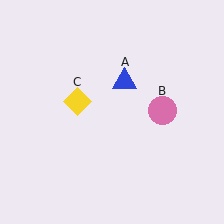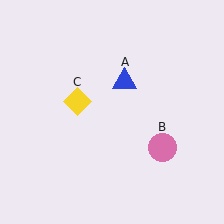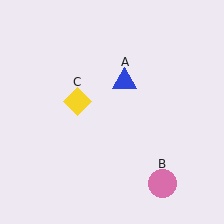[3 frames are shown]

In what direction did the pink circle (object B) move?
The pink circle (object B) moved down.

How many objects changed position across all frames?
1 object changed position: pink circle (object B).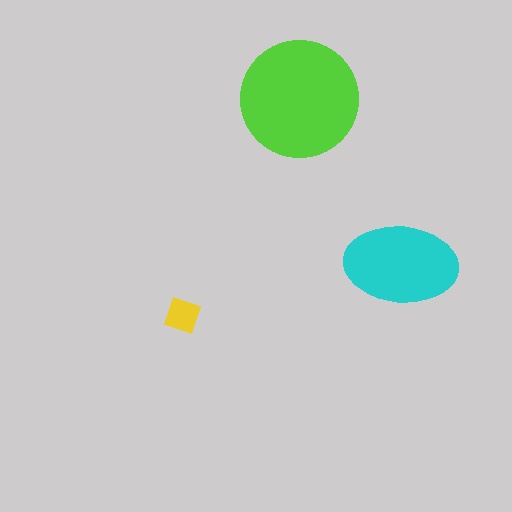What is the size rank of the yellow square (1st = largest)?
3rd.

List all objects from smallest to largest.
The yellow square, the cyan ellipse, the lime circle.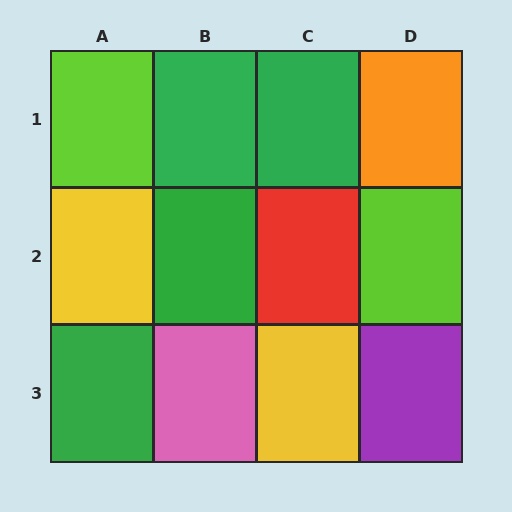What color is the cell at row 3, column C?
Yellow.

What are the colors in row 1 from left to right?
Lime, green, green, orange.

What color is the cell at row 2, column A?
Yellow.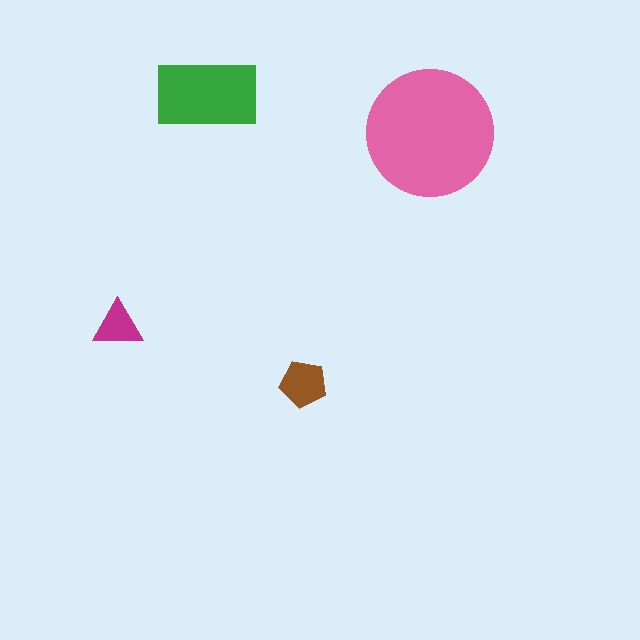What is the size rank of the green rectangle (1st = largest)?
2nd.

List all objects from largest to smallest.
The pink circle, the green rectangle, the brown pentagon, the magenta triangle.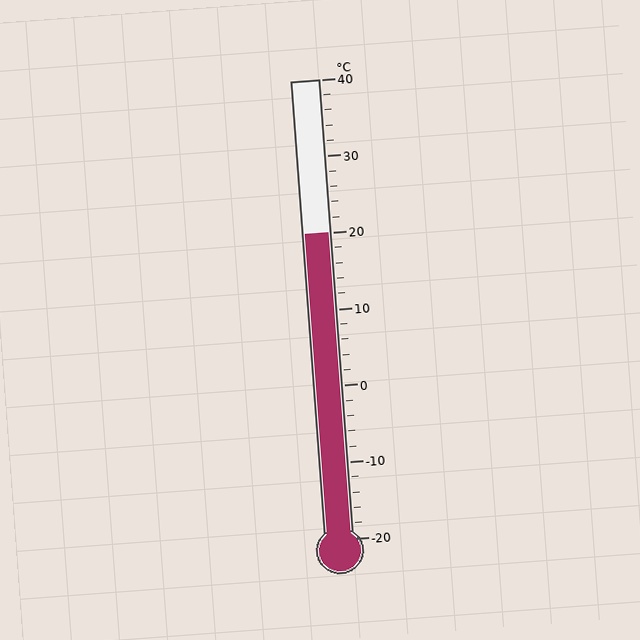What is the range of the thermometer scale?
The thermometer scale ranges from -20°C to 40°C.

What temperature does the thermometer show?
The thermometer shows approximately 20°C.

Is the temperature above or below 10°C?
The temperature is above 10°C.